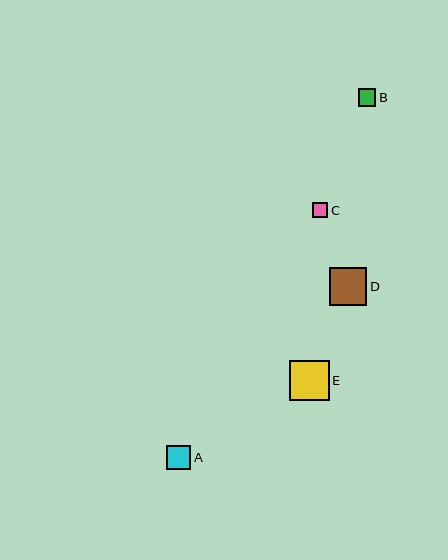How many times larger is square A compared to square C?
Square A is approximately 1.6 times the size of square C.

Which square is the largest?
Square E is the largest with a size of approximately 39 pixels.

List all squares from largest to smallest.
From largest to smallest: E, D, A, B, C.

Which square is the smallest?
Square C is the smallest with a size of approximately 15 pixels.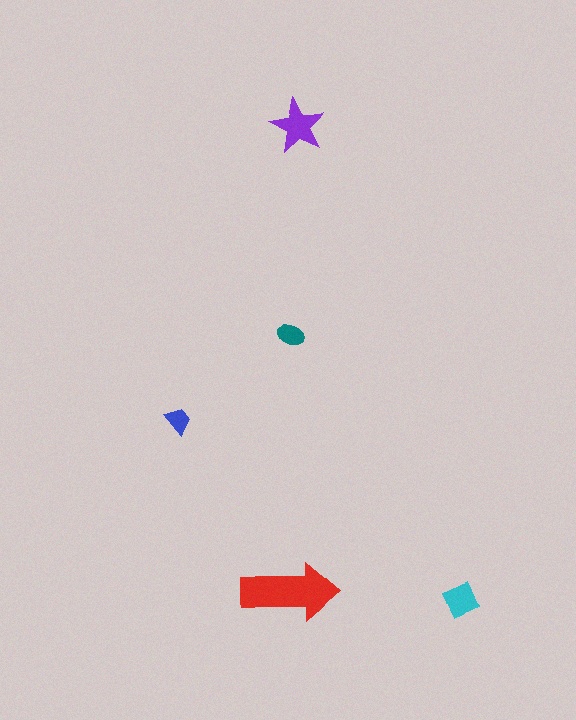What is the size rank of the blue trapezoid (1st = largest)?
5th.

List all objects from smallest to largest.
The blue trapezoid, the teal ellipse, the cyan diamond, the purple star, the red arrow.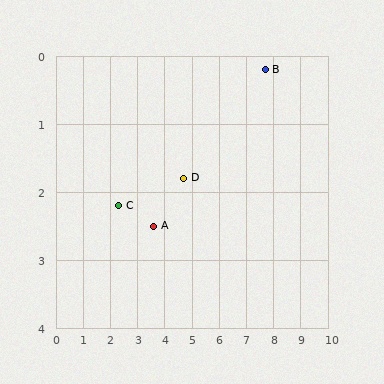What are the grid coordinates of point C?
Point C is at approximately (2.3, 2.2).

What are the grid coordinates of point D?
Point D is at approximately (4.7, 1.8).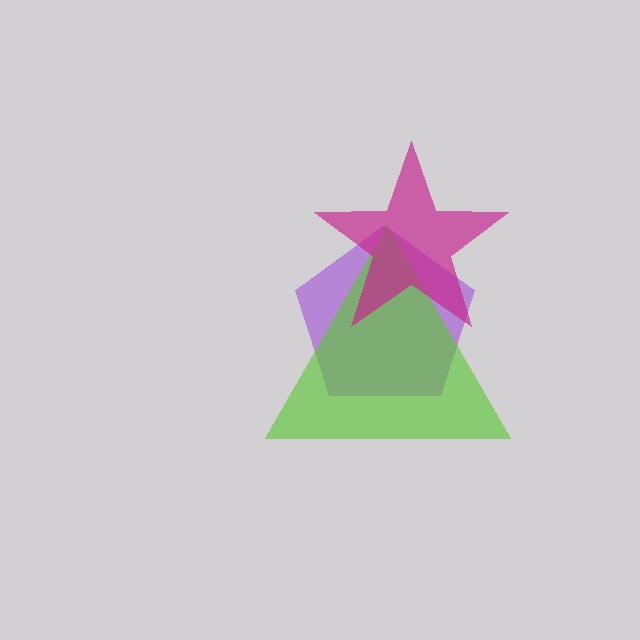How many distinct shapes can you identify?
There are 3 distinct shapes: a purple pentagon, a lime triangle, a magenta star.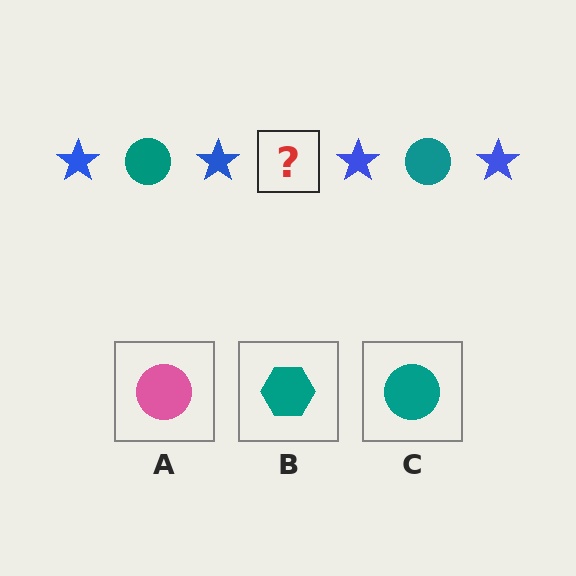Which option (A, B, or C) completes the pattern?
C.